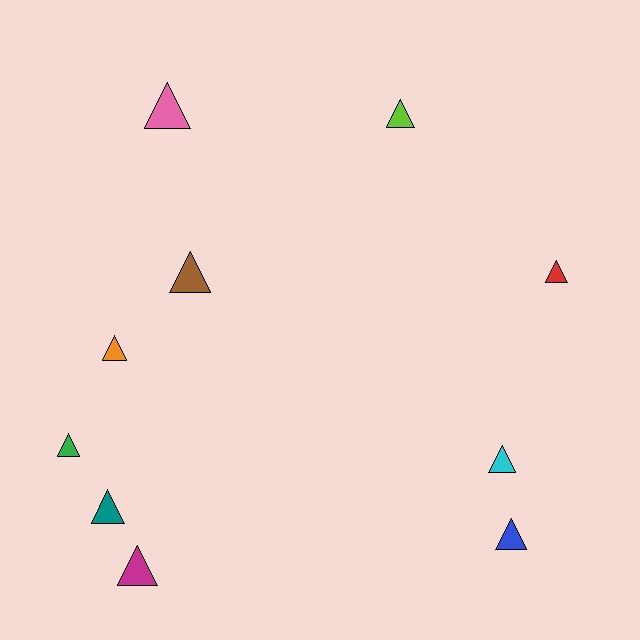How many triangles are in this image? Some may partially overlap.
There are 10 triangles.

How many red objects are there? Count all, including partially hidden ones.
There is 1 red object.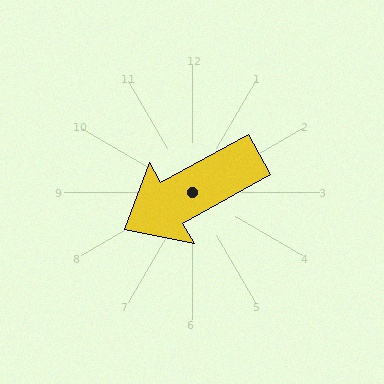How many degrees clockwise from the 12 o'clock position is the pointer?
Approximately 241 degrees.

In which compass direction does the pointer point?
Southwest.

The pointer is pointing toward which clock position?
Roughly 8 o'clock.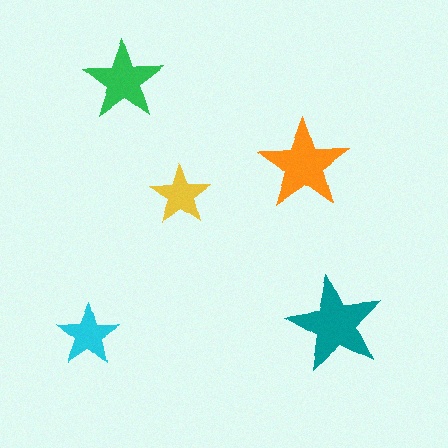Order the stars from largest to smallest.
the teal one, the orange one, the green one, the cyan one, the yellow one.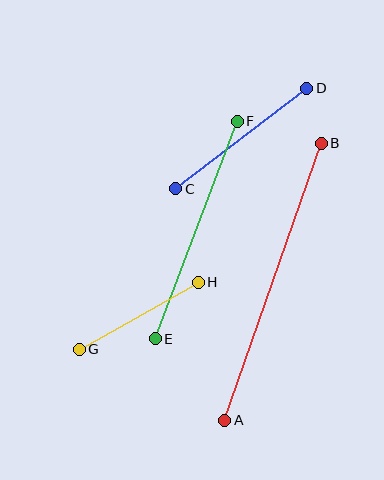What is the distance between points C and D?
The distance is approximately 165 pixels.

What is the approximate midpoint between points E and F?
The midpoint is at approximately (196, 230) pixels.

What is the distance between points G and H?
The distance is approximately 136 pixels.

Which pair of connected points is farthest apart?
Points A and B are farthest apart.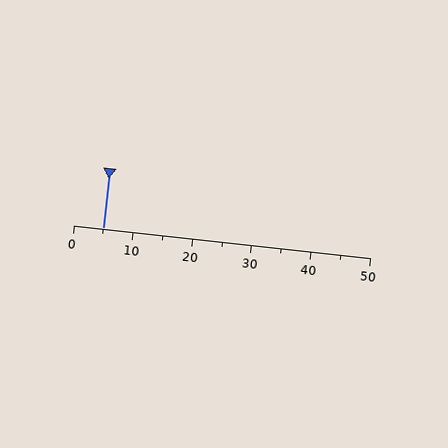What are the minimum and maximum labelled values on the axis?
The axis runs from 0 to 50.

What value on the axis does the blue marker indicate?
The marker indicates approximately 5.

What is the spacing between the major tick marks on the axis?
The major ticks are spaced 10 apart.